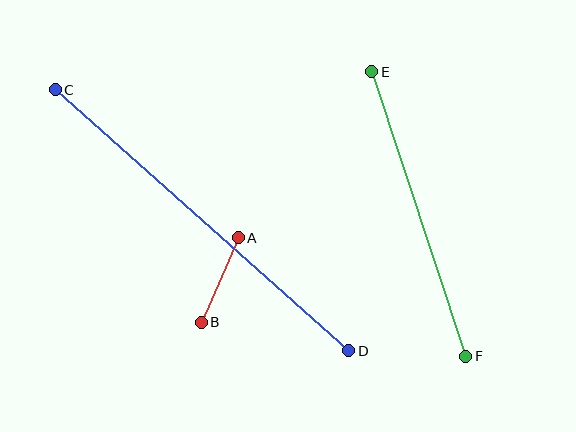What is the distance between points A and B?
The distance is approximately 93 pixels.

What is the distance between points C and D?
The distance is approximately 393 pixels.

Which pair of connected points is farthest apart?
Points C and D are farthest apart.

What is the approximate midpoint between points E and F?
The midpoint is at approximately (419, 214) pixels.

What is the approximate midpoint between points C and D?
The midpoint is at approximately (202, 220) pixels.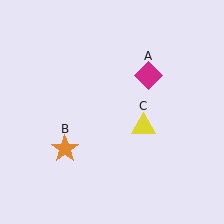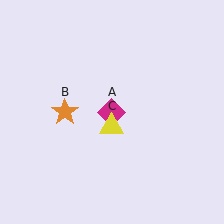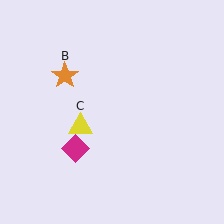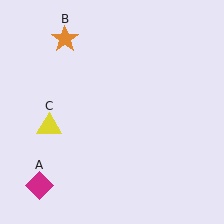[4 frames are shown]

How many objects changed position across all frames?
3 objects changed position: magenta diamond (object A), orange star (object B), yellow triangle (object C).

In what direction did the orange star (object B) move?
The orange star (object B) moved up.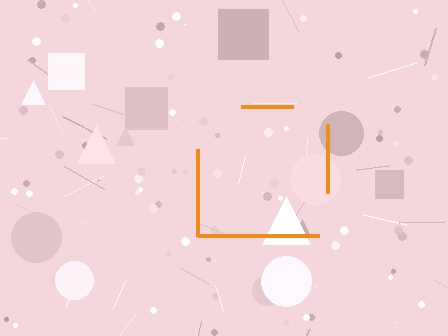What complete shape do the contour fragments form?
The contour fragments form a square.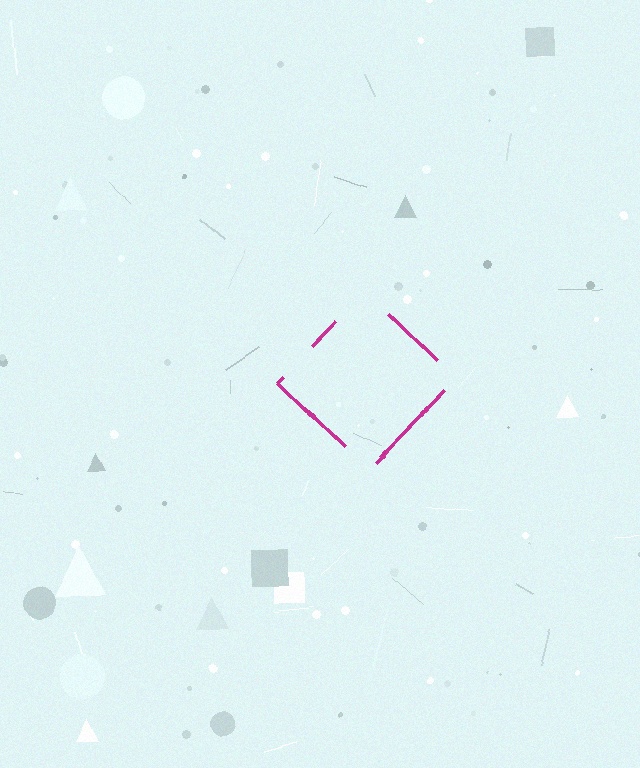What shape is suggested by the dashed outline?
The dashed outline suggests a diamond.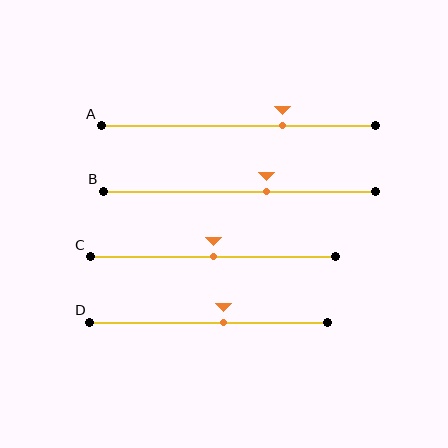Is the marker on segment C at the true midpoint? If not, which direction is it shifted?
Yes, the marker on segment C is at the true midpoint.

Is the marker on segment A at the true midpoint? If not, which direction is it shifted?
No, the marker on segment A is shifted to the right by about 16% of the segment length.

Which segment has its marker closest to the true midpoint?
Segment C has its marker closest to the true midpoint.